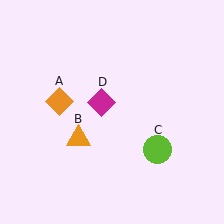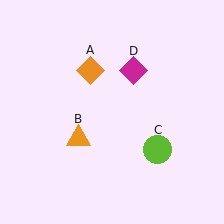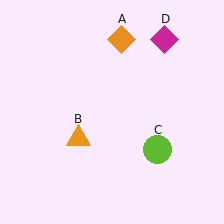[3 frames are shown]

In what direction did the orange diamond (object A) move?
The orange diamond (object A) moved up and to the right.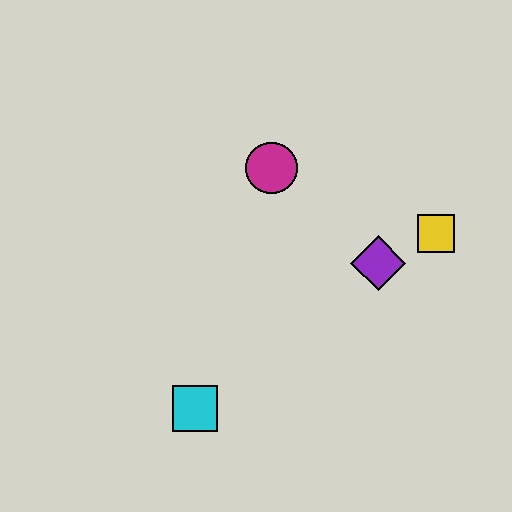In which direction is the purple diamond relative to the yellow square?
The purple diamond is to the left of the yellow square.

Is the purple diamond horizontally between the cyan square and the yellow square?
Yes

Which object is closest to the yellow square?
The purple diamond is closest to the yellow square.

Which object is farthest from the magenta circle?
The cyan square is farthest from the magenta circle.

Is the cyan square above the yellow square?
No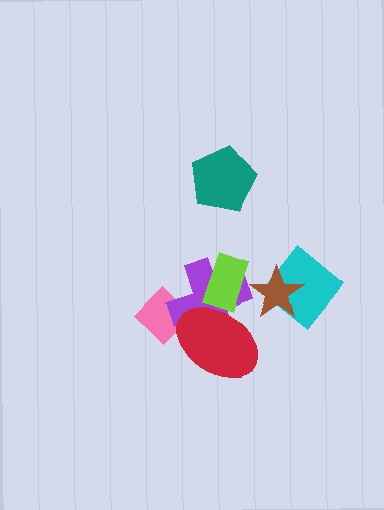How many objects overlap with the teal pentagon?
0 objects overlap with the teal pentagon.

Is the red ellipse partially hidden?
No, no other shape covers it.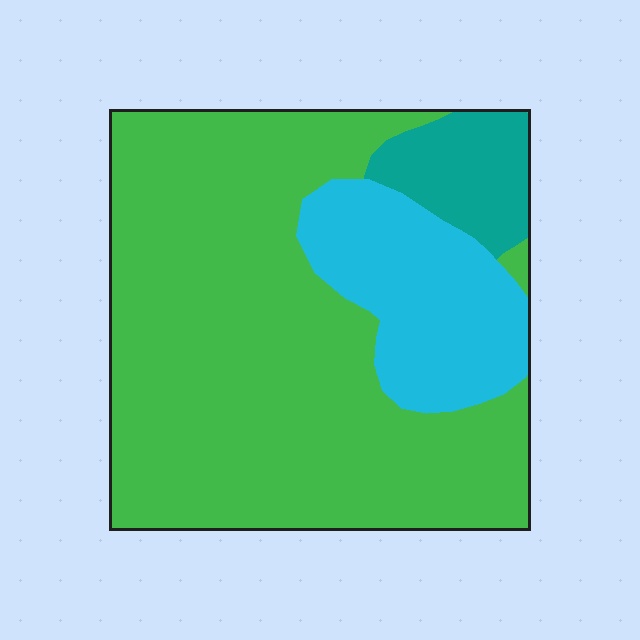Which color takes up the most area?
Green, at roughly 70%.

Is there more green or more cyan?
Green.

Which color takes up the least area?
Teal, at roughly 10%.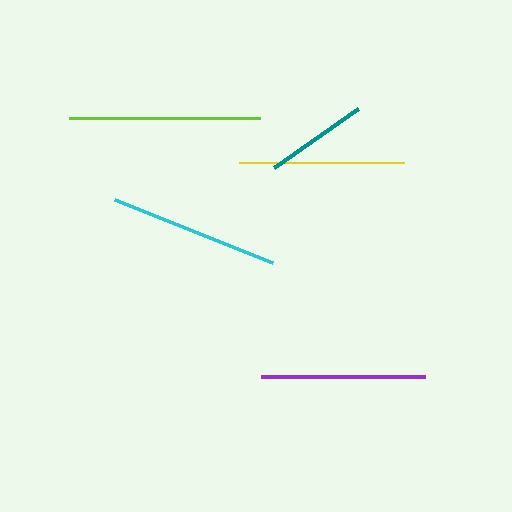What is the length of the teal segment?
The teal segment is approximately 103 pixels long.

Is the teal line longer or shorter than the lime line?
The lime line is longer than the teal line.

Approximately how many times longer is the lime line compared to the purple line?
The lime line is approximately 1.2 times the length of the purple line.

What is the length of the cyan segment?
The cyan segment is approximately 170 pixels long.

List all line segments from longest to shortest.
From longest to shortest: lime, cyan, yellow, purple, teal.